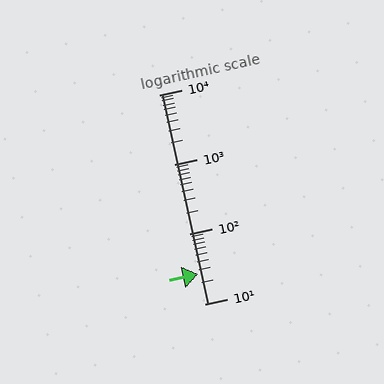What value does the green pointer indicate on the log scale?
The pointer indicates approximately 27.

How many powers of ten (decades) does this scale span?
The scale spans 3 decades, from 10 to 10000.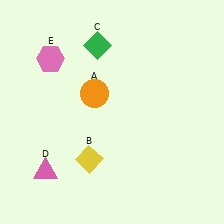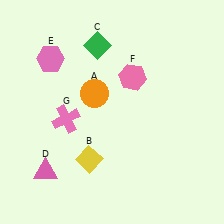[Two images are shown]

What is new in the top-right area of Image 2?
A pink hexagon (F) was added in the top-right area of Image 2.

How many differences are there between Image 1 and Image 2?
There are 2 differences between the two images.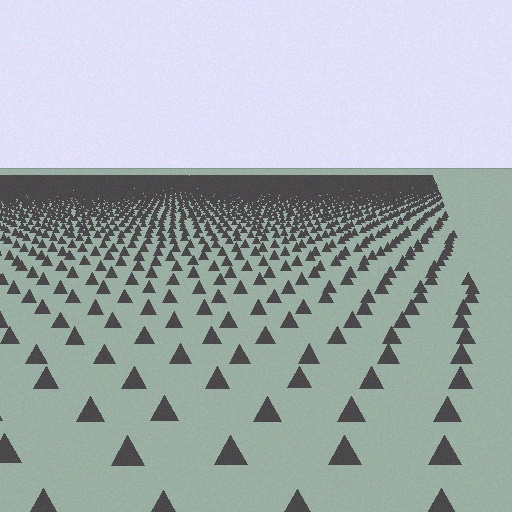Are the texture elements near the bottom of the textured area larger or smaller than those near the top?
Larger. Near the bottom, elements are closer to the viewer and appear at a bigger on-screen size.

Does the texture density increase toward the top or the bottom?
Density increases toward the top.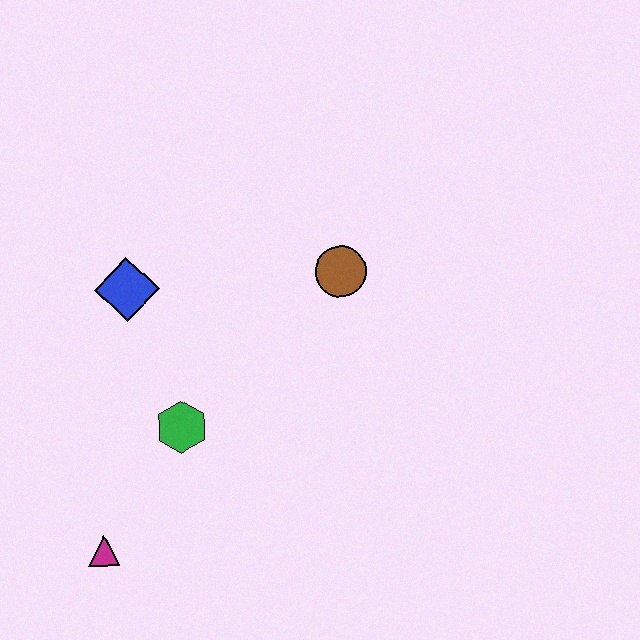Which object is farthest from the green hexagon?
The brown circle is farthest from the green hexagon.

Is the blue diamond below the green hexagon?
No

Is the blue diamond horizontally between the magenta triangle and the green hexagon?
Yes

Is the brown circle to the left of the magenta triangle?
No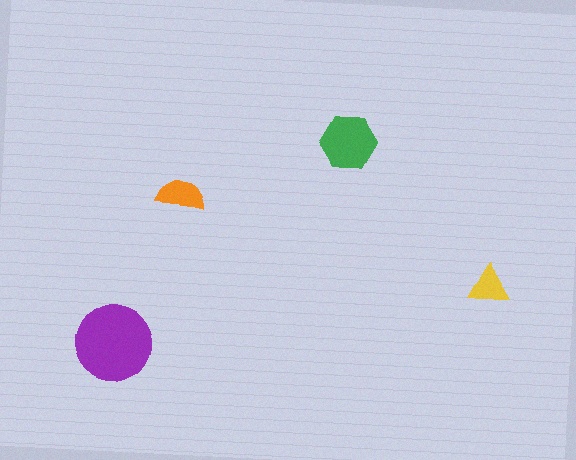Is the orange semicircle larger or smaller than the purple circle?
Smaller.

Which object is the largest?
The purple circle.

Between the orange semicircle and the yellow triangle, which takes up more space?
The orange semicircle.